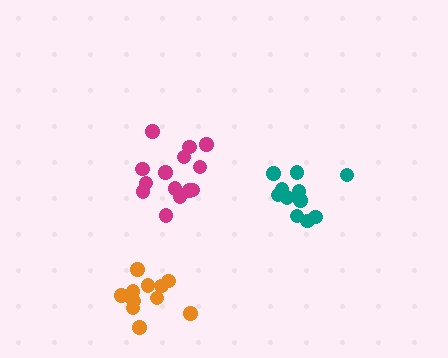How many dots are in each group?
Group 1: 11 dots, Group 2: 11 dots, Group 3: 14 dots (36 total).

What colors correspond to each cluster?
The clusters are colored: teal, orange, magenta.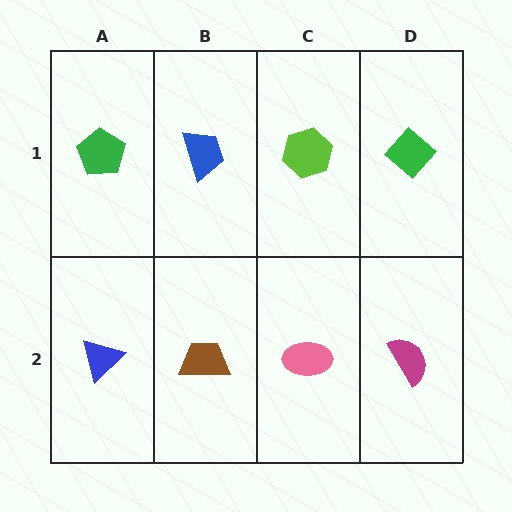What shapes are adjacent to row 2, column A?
A green pentagon (row 1, column A), a brown trapezoid (row 2, column B).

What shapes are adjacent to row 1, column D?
A magenta semicircle (row 2, column D), a lime hexagon (row 1, column C).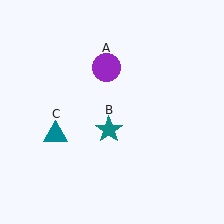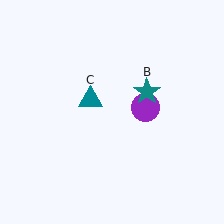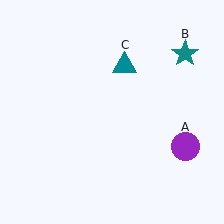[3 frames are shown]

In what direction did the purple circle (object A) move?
The purple circle (object A) moved down and to the right.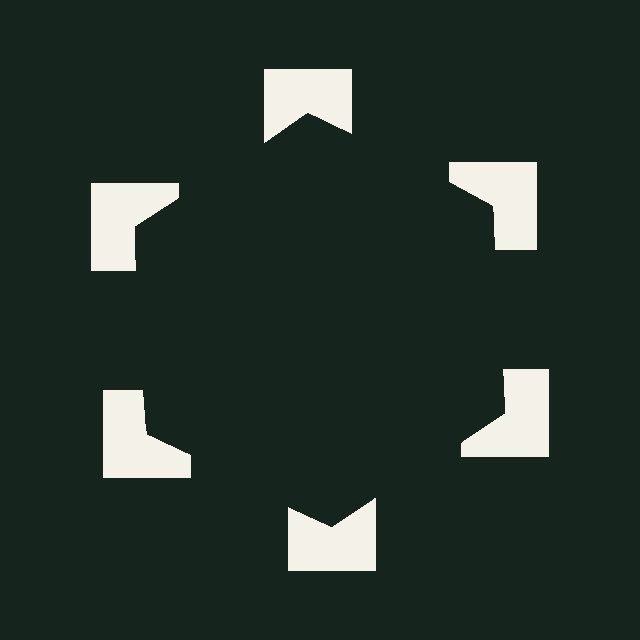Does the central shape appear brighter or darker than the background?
It typically appears slightly darker than the background, even though no actual brightness change is drawn.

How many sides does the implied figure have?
6 sides.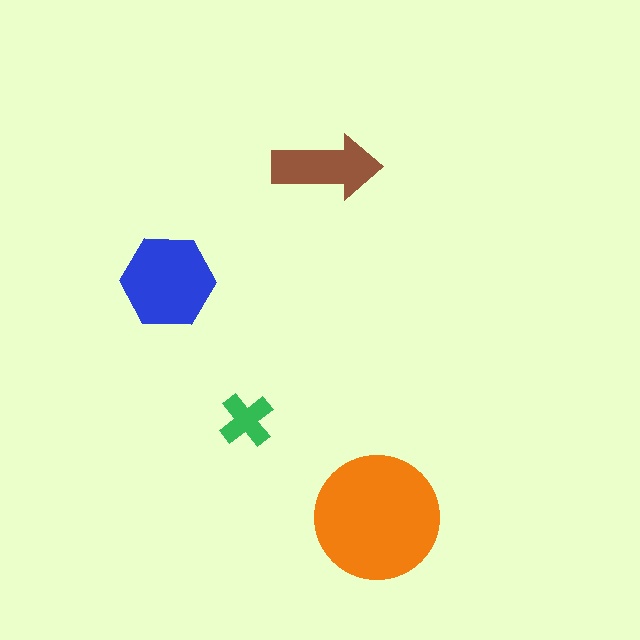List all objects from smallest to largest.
The green cross, the brown arrow, the blue hexagon, the orange circle.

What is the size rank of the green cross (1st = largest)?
4th.